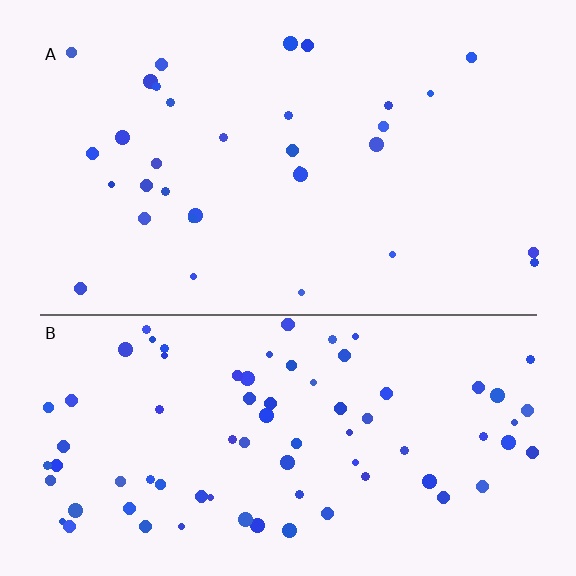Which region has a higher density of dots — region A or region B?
B (the bottom).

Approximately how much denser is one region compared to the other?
Approximately 2.4× — region B over region A.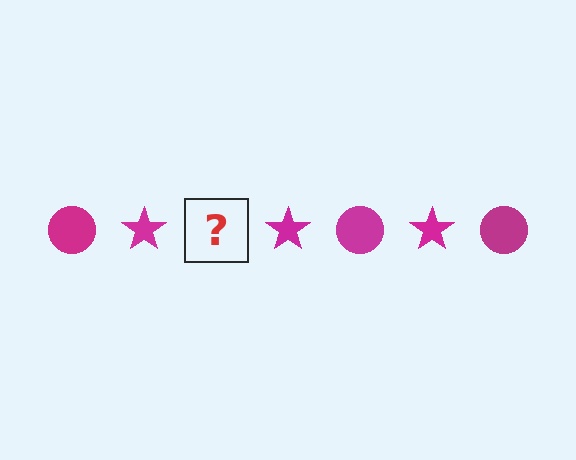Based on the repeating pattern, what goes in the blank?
The blank should be a magenta circle.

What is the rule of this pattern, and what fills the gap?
The rule is that the pattern cycles through circle, star shapes in magenta. The gap should be filled with a magenta circle.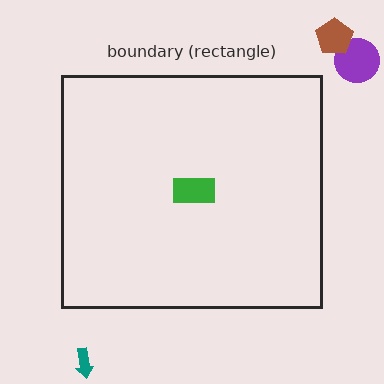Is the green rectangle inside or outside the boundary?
Inside.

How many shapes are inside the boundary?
1 inside, 3 outside.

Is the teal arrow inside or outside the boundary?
Outside.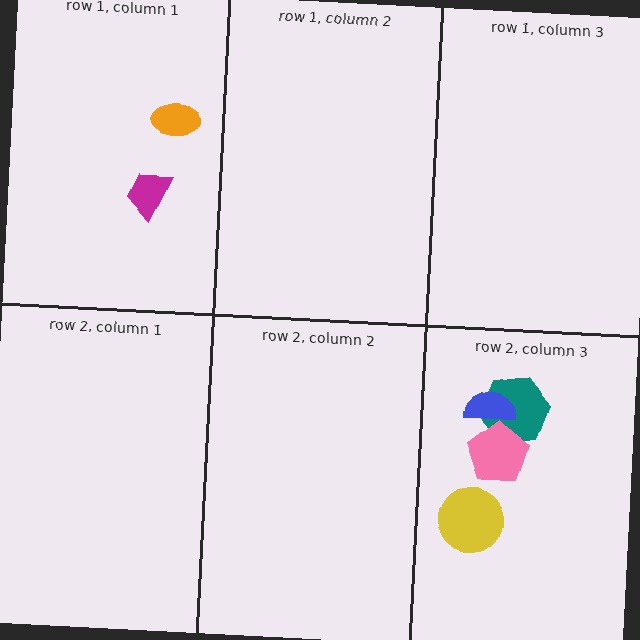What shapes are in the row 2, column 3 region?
The teal hexagon, the blue semicircle, the pink pentagon, the yellow circle.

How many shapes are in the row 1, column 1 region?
2.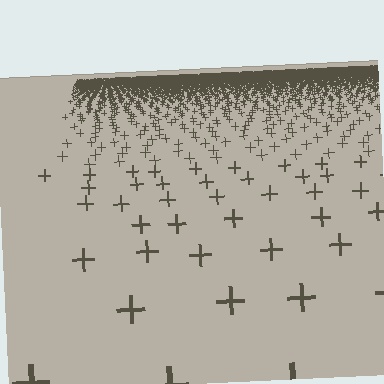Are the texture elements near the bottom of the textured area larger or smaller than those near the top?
Larger. Near the bottom, elements are closer to the viewer and appear at a bigger on-screen size.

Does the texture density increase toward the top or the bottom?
Density increases toward the top.